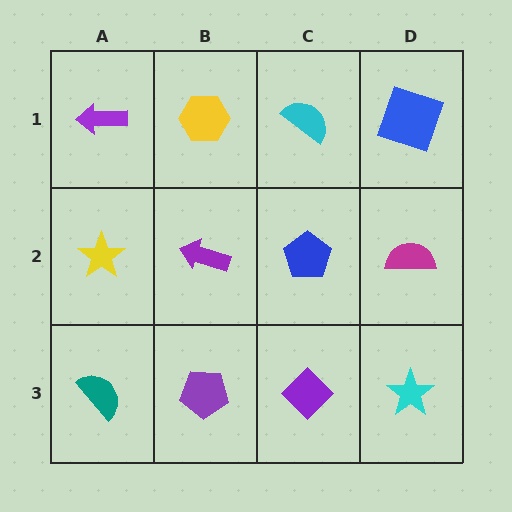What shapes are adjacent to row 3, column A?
A yellow star (row 2, column A), a purple pentagon (row 3, column B).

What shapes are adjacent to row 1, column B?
A purple arrow (row 2, column B), a purple arrow (row 1, column A), a cyan semicircle (row 1, column C).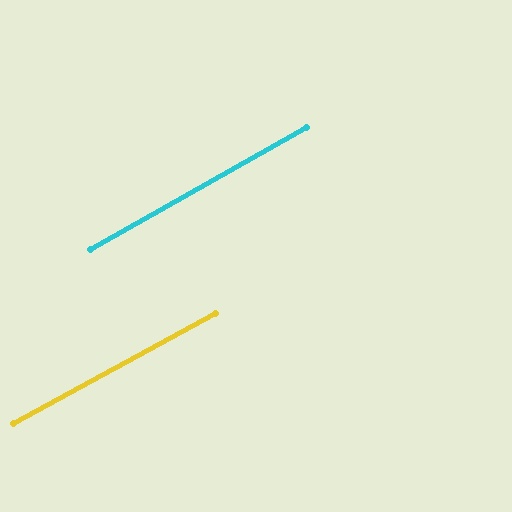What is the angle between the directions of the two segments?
Approximately 1 degree.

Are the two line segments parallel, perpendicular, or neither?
Parallel — their directions differ by only 1.0°.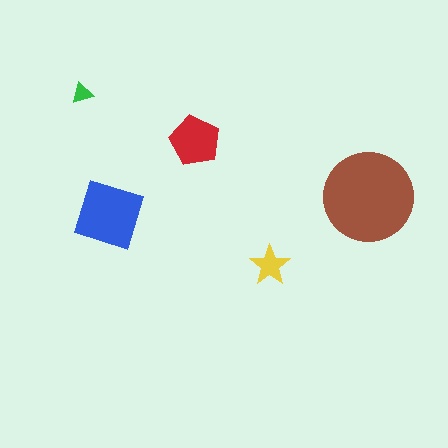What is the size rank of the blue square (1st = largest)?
2nd.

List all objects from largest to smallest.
The brown circle, the blue square, the red pentagon, the yellow star, the green triangle.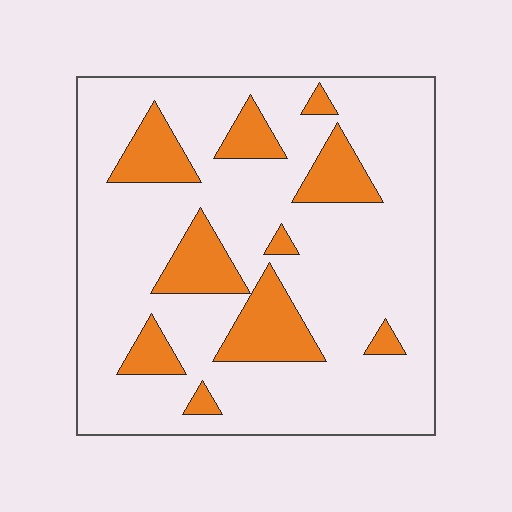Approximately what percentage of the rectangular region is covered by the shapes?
Approximately 20%.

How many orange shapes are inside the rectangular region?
10.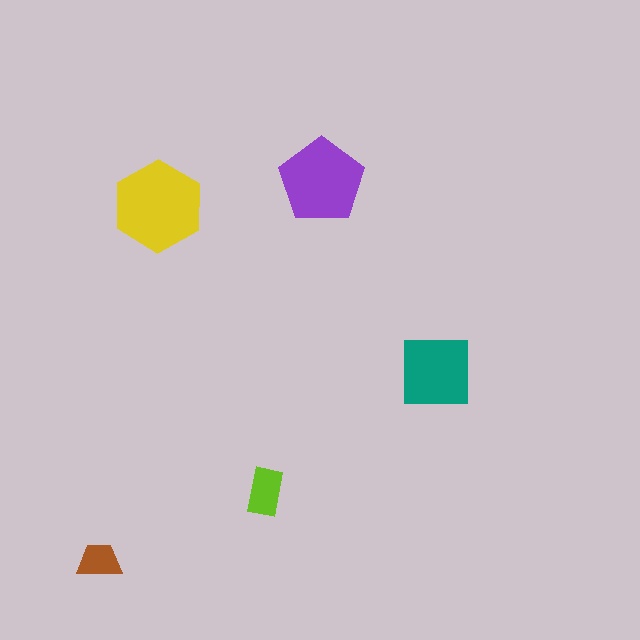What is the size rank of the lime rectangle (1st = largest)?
4th.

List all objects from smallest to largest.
The brown trapezoid, the lime rectangle, the teal square, the purple pentagon, the yellow hexagon.